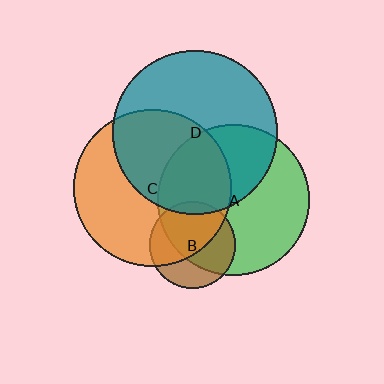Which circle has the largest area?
Circle D (teal).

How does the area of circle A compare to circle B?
Approximately 3.1 times.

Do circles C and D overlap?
Yes.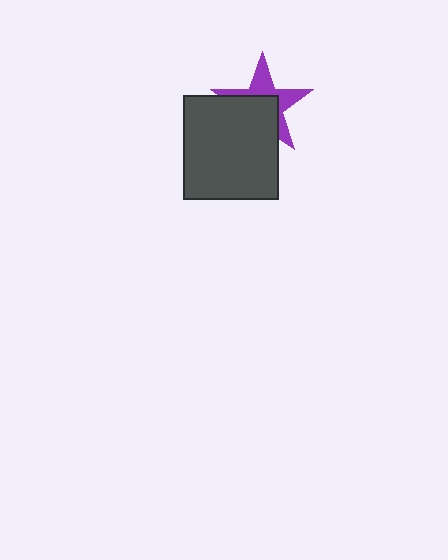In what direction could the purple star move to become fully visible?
The purple star could move toward the upper-right. That would shift it out from behind the dark gray rectangle entirely.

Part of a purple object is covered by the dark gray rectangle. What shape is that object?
It is a star.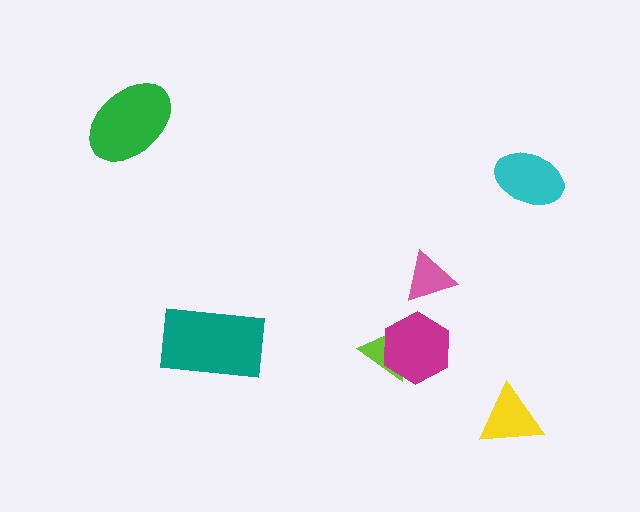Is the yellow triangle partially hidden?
No, no other shape covers it.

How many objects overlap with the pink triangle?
0 objects overlap with the pink triangle.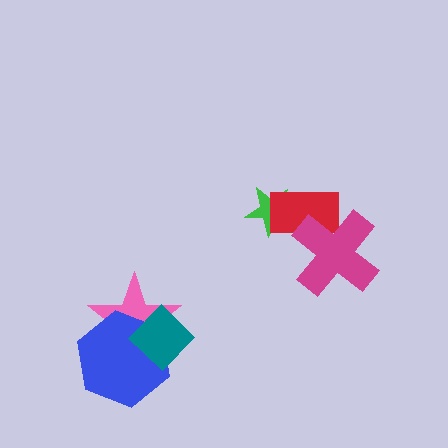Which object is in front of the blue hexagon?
The teal diamond is in front of the blue hexagon.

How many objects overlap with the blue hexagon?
2 objects overlap with the blue hexagon.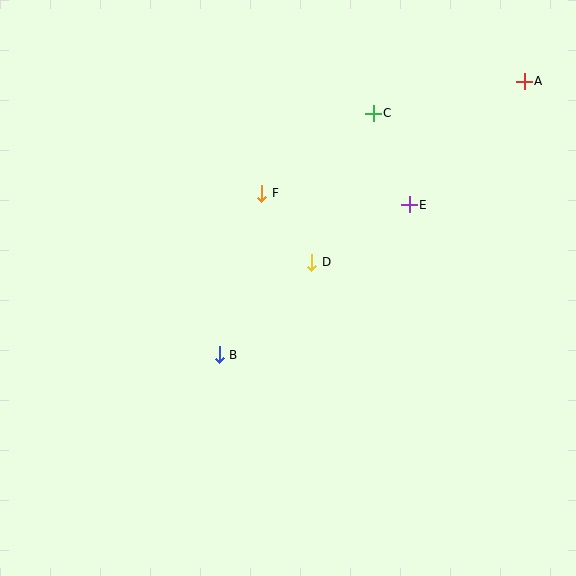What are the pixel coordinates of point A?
Point A is at (524, 82).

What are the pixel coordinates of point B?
Point B is at (219, 355).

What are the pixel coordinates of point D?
Point D is at (312, 262).